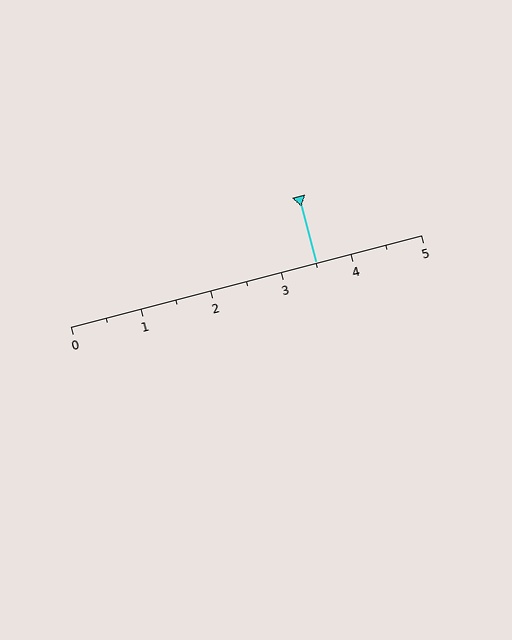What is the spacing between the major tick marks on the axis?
The major ticks are spaced 1 apart.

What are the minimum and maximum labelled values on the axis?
The axis runs from 0 to 5.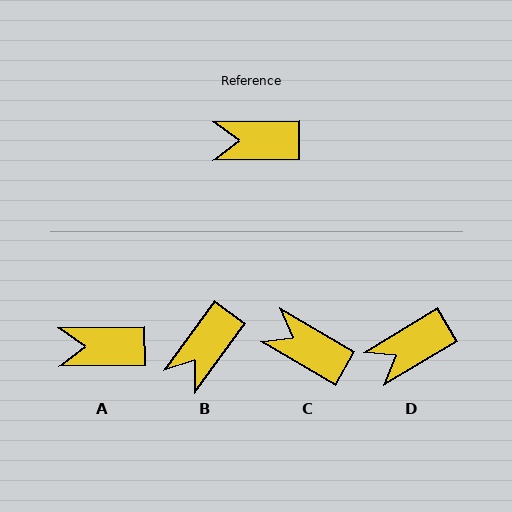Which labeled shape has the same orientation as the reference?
A.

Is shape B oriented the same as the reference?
No, it is off by about 53 degrees.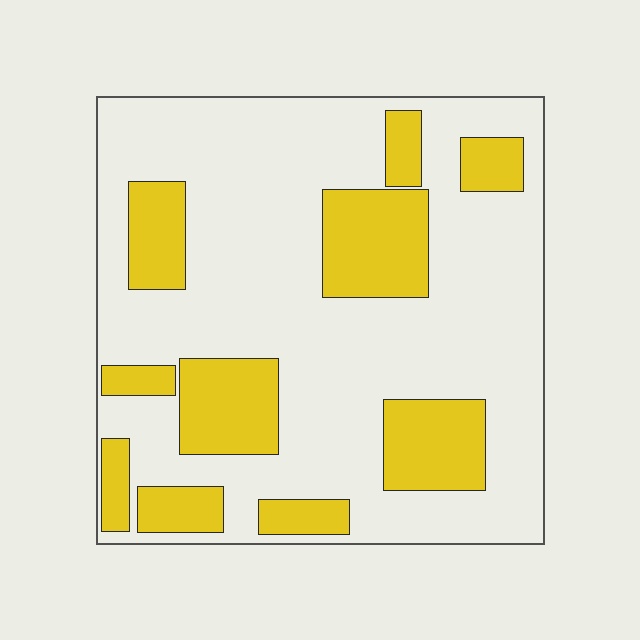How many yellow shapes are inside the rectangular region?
10.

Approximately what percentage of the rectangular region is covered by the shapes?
Approximately 30%.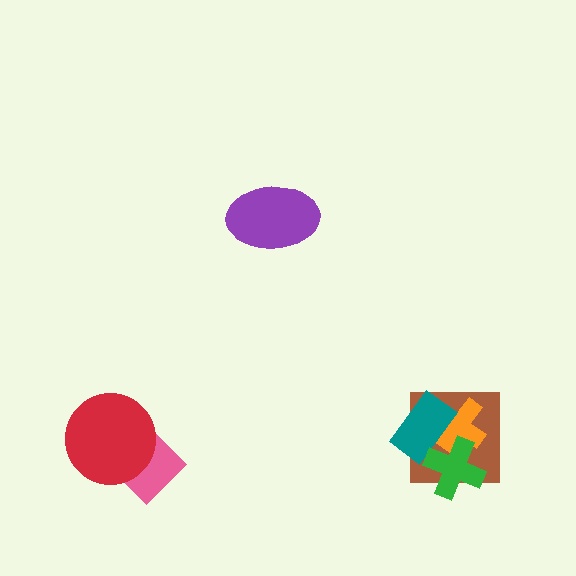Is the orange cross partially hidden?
Yes, it is partially covered by another shape.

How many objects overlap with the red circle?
1 object overlaps with the red circle.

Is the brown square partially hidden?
Yes, it is partially covered by another shape.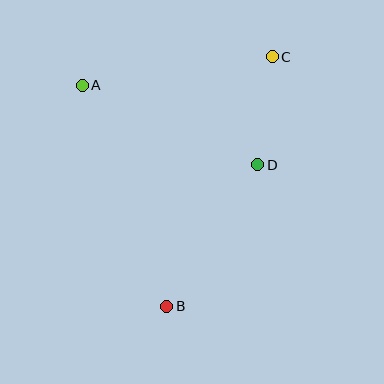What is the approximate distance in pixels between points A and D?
The distance between A and D is approximately 193 pixels.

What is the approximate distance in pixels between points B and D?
The distance between B and D is approximately 168 pixels.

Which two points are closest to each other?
Points C and D are closest to each other.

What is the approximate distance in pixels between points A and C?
The distance between A and C is approximately 192 pixels.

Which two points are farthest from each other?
Points B and C are farthest from each other.